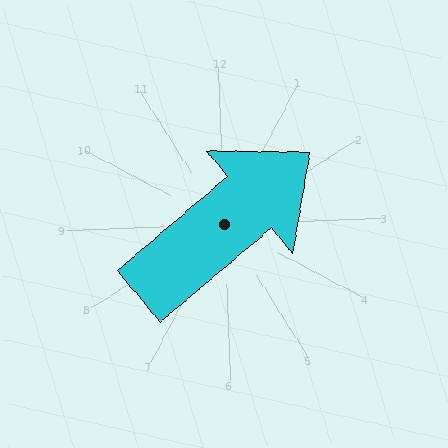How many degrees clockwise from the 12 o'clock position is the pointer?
Approximately 52 degrees.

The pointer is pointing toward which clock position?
Roughly 2 o'clock.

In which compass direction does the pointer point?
Northeast.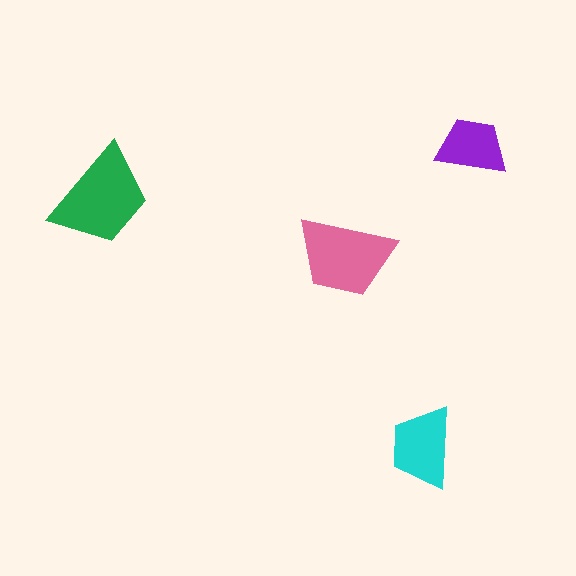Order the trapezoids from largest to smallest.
the green one, the pink one, the cyan one, the purple one.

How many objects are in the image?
There are 4 objects in the image.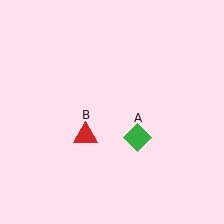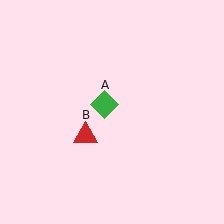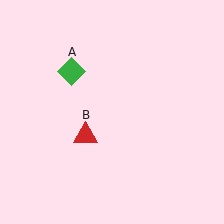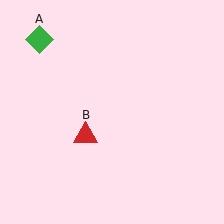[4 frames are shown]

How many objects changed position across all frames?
1 object changed position: green diamond (object A).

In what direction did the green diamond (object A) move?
The green diamond (object A) moved up and to the left.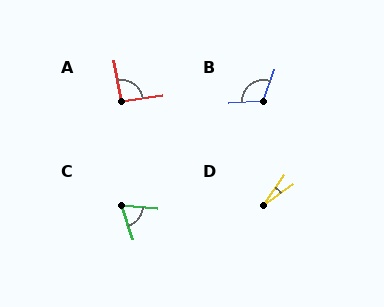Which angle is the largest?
B, at approximately 113 degrees.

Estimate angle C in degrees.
Approximately 66 degrees.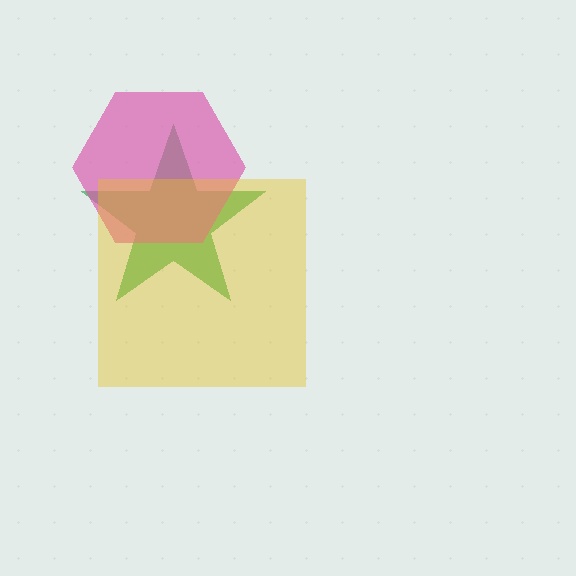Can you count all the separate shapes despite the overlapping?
Yes, there are 3 separate shapes.